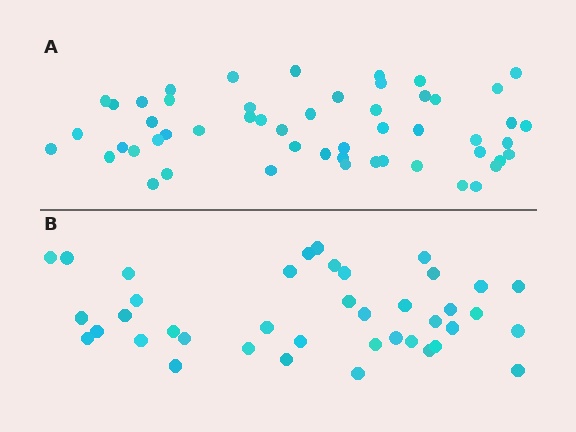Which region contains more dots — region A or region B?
Region A (the top region) has more dots.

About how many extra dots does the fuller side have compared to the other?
Region A has approximately 15 more dots than region B.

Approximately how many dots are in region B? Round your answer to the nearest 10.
About 40 dots.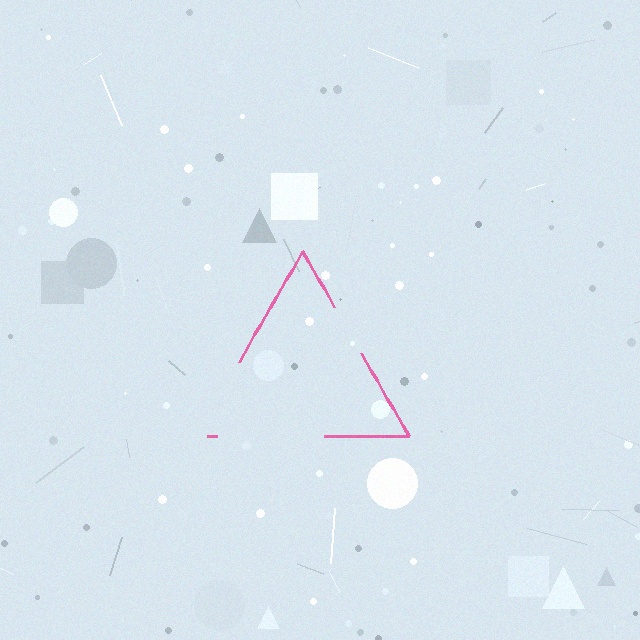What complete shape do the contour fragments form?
The contour fragments form a triangle.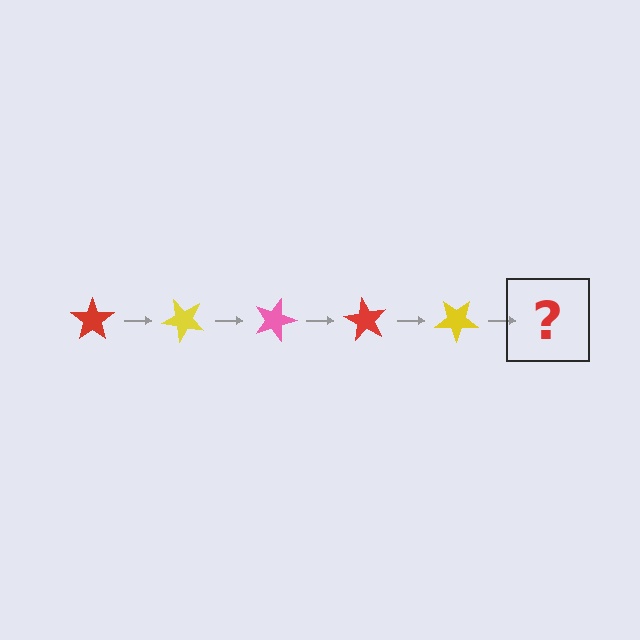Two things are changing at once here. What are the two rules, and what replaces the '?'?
The two rules are that it rotates 45 degrees each step and the color cycles through red, yellow, and pink. The '?' should be a pink star, rotated 225 degrees from the start.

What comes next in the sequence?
The next element should be a pink star, rotated 225 degrees from the start.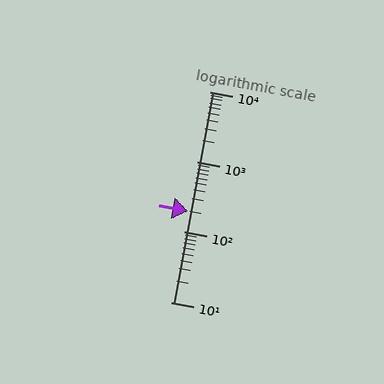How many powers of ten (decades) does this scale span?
The scale spans 3 decades, from 10 to 10000.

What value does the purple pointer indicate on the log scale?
The pointer indicates approximately 200.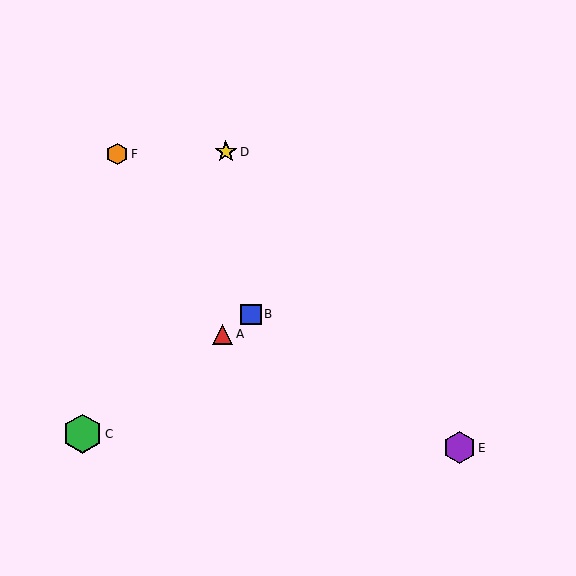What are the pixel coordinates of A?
Object A is at (223, 334).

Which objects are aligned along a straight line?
Objects A, B, C are aligned along a straight line.